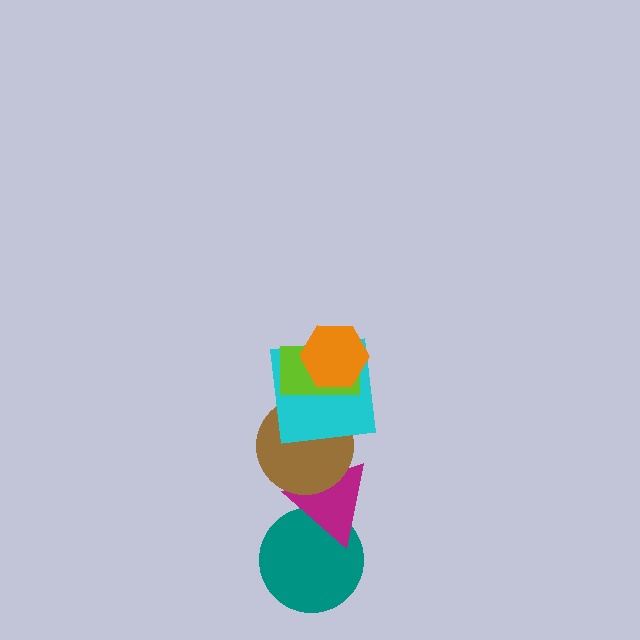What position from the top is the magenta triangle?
The magenta triangle is 5th from the top.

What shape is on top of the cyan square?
The lime rectangle is on top of the cyan square.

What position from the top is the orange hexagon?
The orange hexagon is 1st from the top.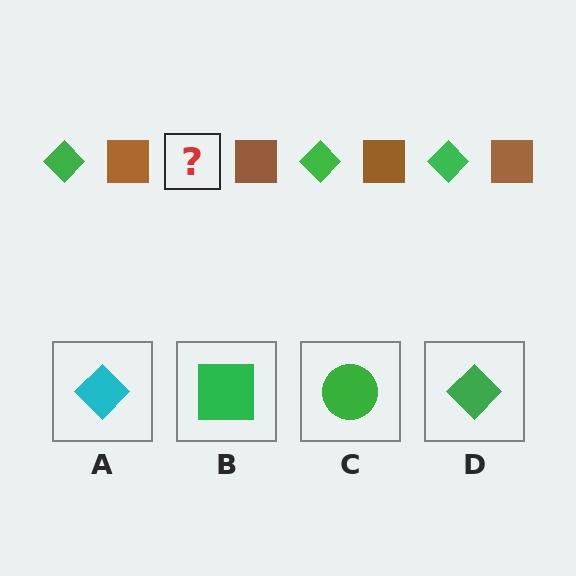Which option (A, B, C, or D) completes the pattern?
D.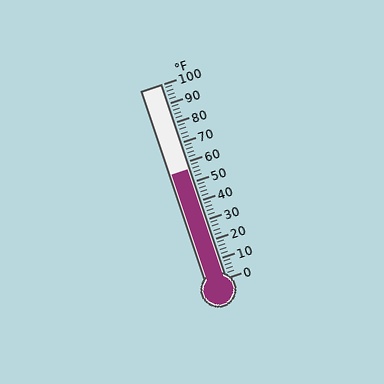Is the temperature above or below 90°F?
The temperature is below 90°F.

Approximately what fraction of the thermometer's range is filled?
The thermometer is filled to approximately 55% of its range.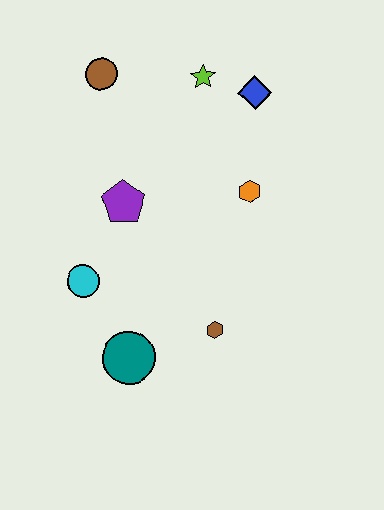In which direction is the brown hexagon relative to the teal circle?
The brown hexagon is to the right of the teal circle.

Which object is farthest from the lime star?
The teal circle is farthest from the lime star.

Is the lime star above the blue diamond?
Yes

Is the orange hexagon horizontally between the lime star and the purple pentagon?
No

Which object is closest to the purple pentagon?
The cyan circle is closest to the purple pentagon.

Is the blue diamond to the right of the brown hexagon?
Yes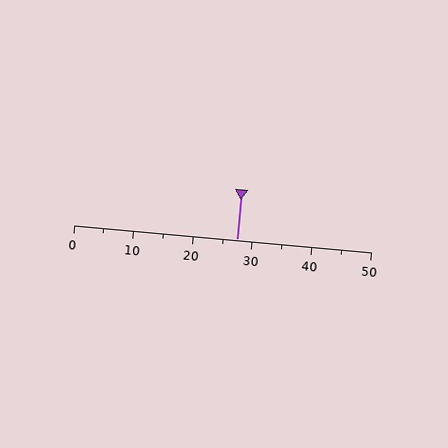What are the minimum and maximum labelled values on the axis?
The axis runs from 0 to 50.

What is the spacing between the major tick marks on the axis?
The major ticks are spaced 10 apart.